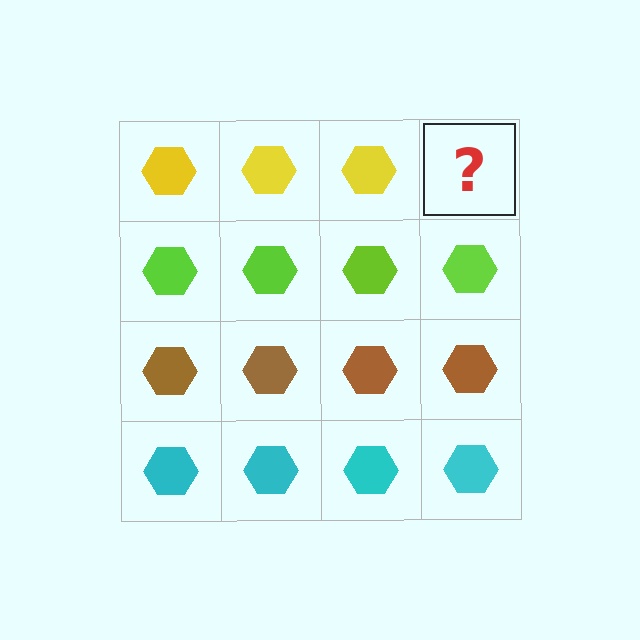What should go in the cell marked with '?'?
The missing cell should contain a yellow hexagon.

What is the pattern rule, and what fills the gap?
The rule is that each row has a consistent color. The gap should be filled with a yellow hexagon.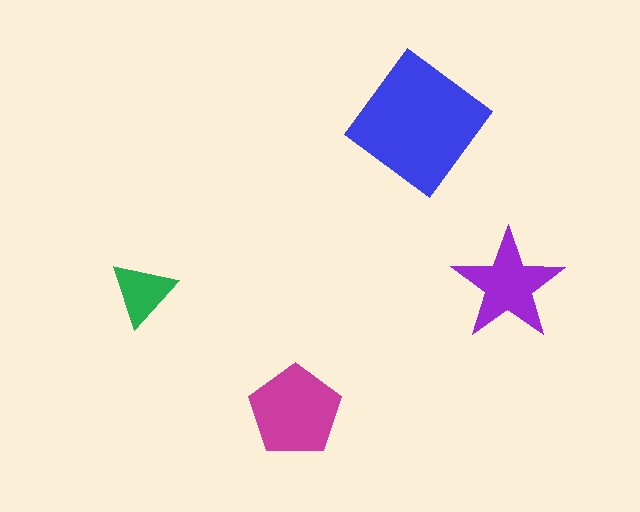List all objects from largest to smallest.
The blue diamond, the magenta pentagon, the purple star, the green triangle.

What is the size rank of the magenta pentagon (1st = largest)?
2nd.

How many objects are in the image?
There are 4 objects in the image.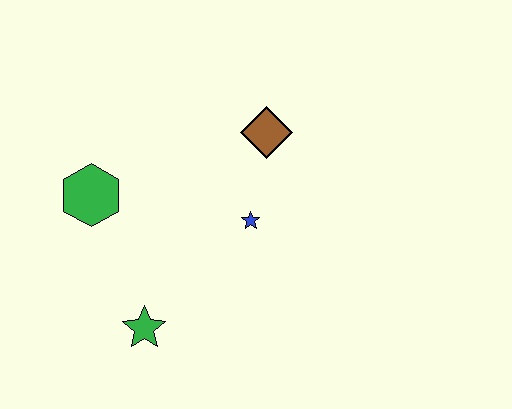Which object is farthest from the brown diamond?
The green star is farthest from the brown diamond.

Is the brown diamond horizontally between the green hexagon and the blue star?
No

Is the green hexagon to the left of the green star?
Yes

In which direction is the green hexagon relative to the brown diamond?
The green hexagon is to the left of the brown diamond.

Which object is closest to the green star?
The green hexagon is closest to the green star.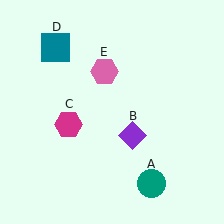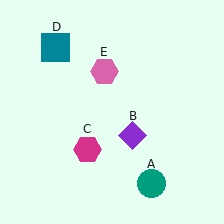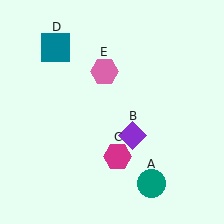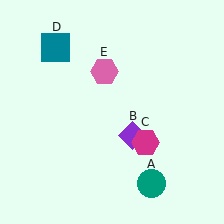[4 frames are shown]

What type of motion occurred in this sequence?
The magenta hexagon (object C) rotated counterclockwise around the center of the scene.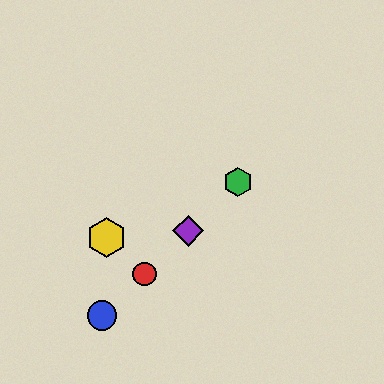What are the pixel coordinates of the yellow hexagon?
The yellow hexagon is at (106, 238).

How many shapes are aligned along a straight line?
4 shapes (the red circle, the blue circle, the green hexagon, the purple diamond) are aligned along a straight line.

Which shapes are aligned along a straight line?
The red circle, the blue circle, the green hexagon, the purple diamond are aligned along a straight line.